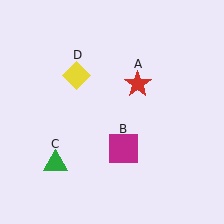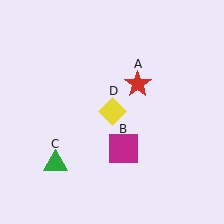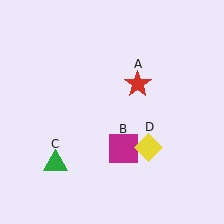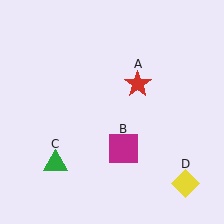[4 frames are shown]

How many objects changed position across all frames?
1 object changed position: yellow diamond (object D).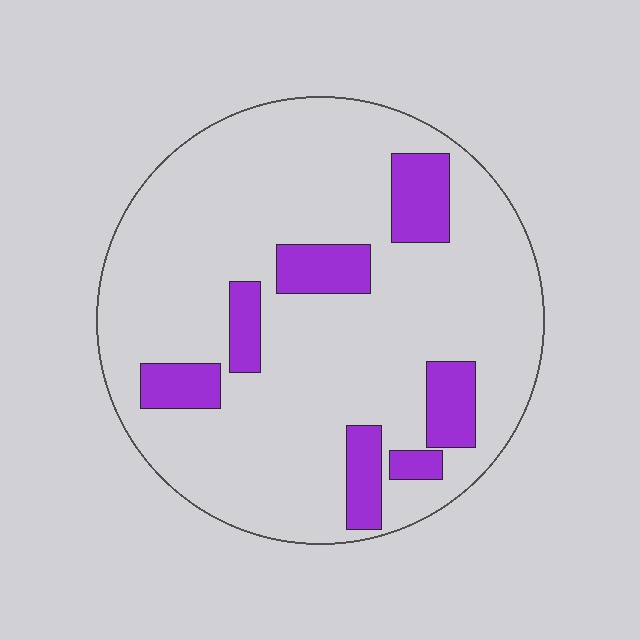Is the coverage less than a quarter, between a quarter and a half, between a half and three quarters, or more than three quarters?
Less than a quarter.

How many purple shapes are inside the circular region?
7.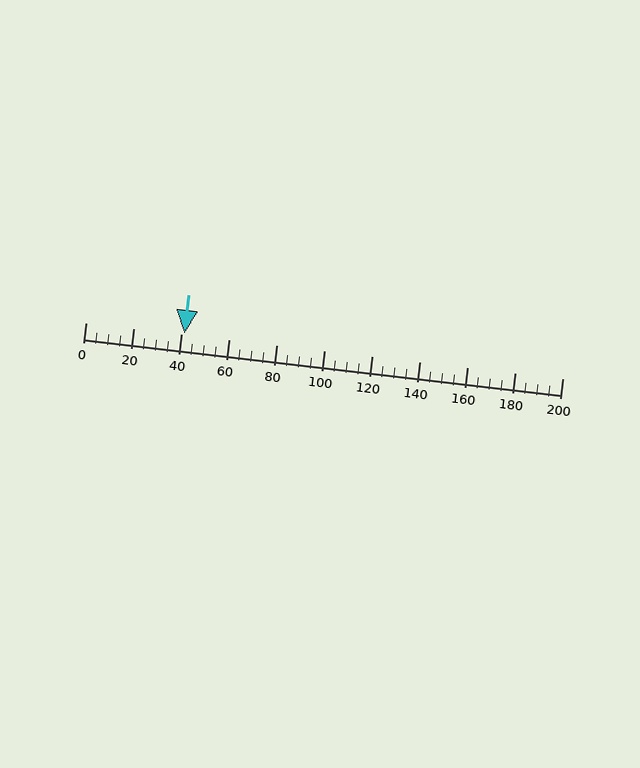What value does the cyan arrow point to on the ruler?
The cyan arrow points to approximately 41.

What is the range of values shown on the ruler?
The ruler shows values from 0 to 200.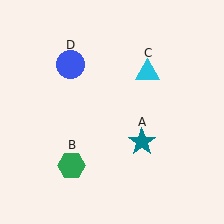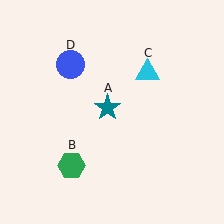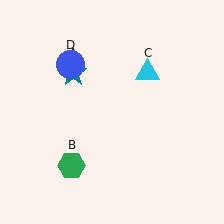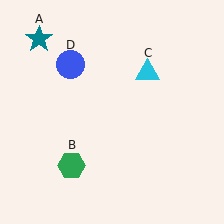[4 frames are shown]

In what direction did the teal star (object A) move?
The teal star (object A) moved up and to the left.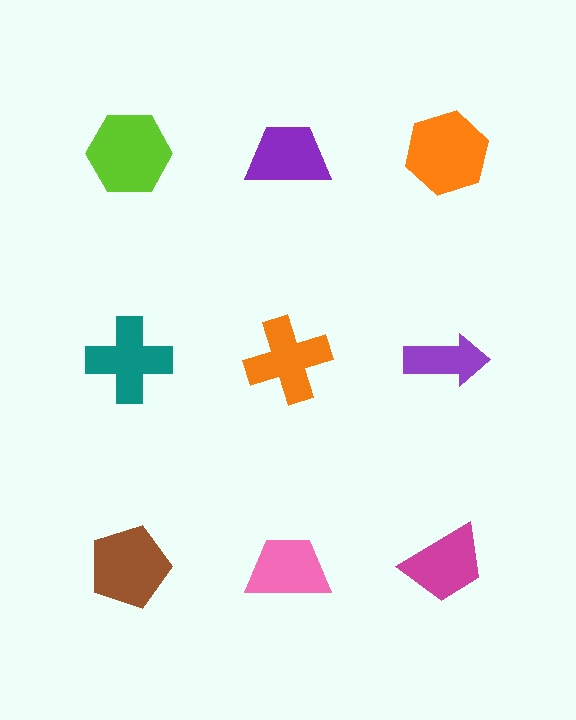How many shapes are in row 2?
3 shapes.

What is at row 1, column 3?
An orange hexagon.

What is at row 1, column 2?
A purple trapezoid.